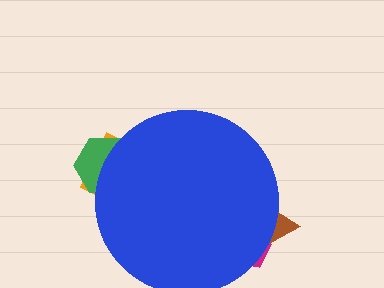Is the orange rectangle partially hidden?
Yes, the orange rectangle is partially hidden behind the blue circle.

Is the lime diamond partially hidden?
Yes, the lime diamond is partially hidden behind the blue circle.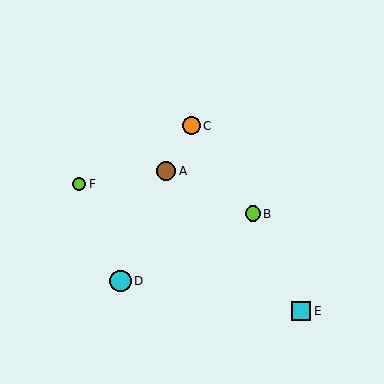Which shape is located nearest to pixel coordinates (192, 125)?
The orange circle (labeled C) at (192, 126) is nearest to that location.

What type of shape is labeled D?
Shape D is a cyan circle.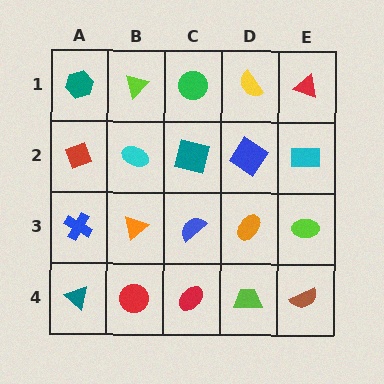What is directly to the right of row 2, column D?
A cyan rectangle.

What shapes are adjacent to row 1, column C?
A teal square (row 2, column C), a lime triangle (row 1, column B), a yellow semicircle (row 1, column D).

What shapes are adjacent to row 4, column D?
An orange ellipse (row 3, column D), a red ellipse (row 4, column C), a brown semicircle (row 4, column E).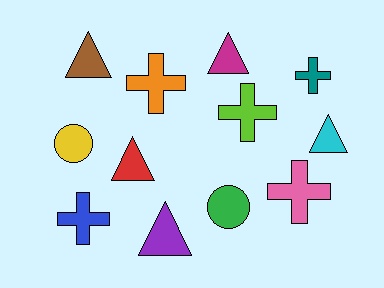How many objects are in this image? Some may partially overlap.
There are 12 objects.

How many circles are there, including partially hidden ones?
There are 2 circles.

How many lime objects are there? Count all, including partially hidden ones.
There is 1 lime object.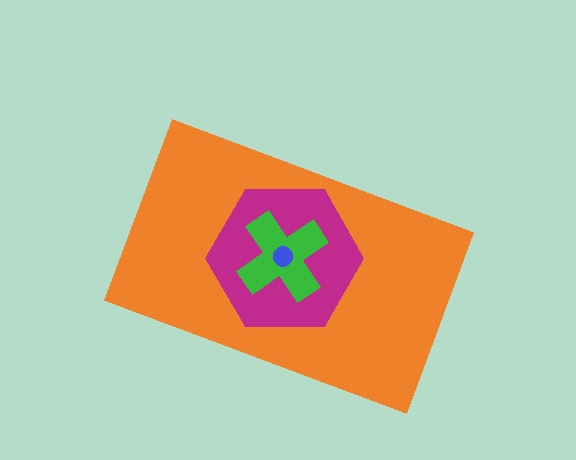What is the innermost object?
The blue circle.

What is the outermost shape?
The orange rectangle.